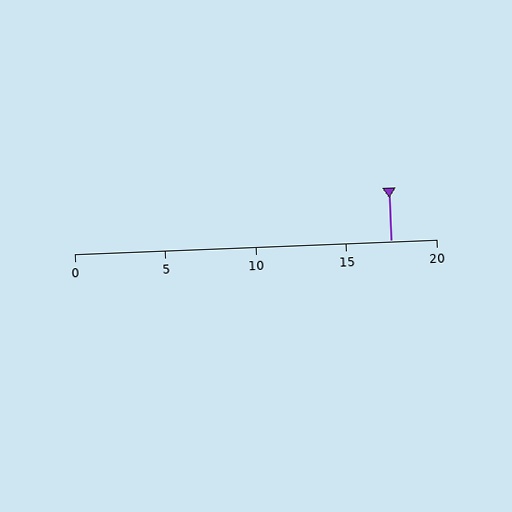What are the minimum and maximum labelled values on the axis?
The axis runs from 0 to 20.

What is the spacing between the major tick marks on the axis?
The major ticks are spaced 5 apart.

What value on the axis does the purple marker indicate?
The marker indicates approximately 17.5.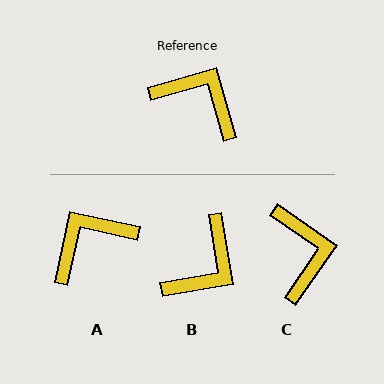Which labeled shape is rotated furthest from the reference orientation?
B, about 96 degrees away.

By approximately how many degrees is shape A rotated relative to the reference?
Approximately 62 degrees counter-clockwise.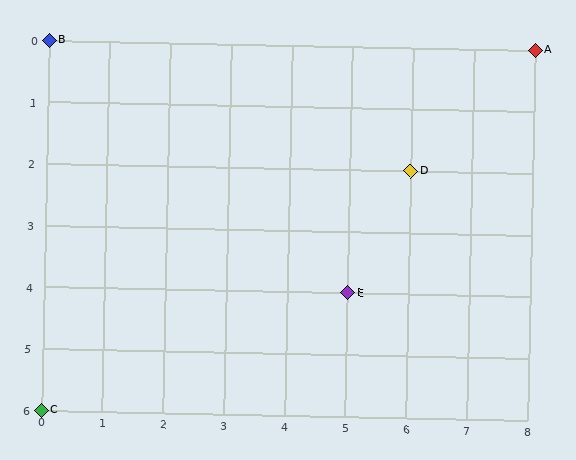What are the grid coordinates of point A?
Point A is at grid coordinates (8, 0).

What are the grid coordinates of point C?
Point C is at grid coordinates (0, 6).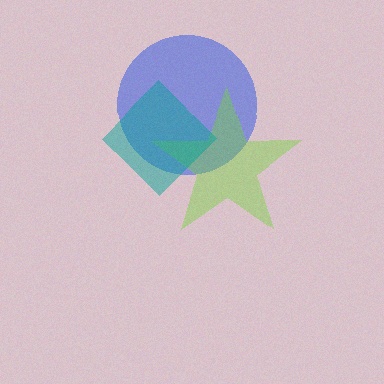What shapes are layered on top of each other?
The layered shapes are: a blue circle, a lime star, a teal diamond.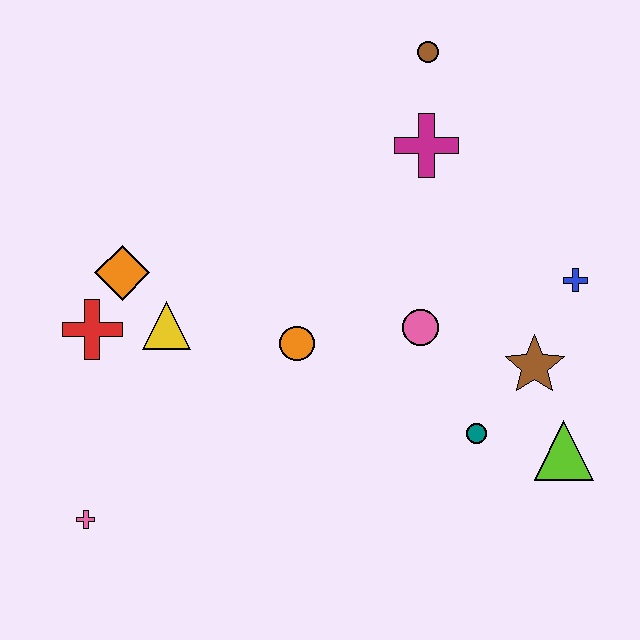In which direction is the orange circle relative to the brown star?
The orange circle is to the left of the brown star.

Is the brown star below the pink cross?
No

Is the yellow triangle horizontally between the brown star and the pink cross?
Yes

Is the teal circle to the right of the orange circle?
Yes